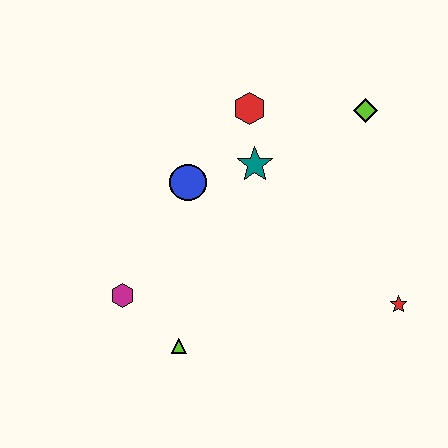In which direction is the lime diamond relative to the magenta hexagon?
The lime diamond is to the right of the magenta hexagon.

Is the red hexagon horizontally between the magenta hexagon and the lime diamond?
Yes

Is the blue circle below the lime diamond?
Yes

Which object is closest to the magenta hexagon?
The lime triangle is closest to the magenta hexagon.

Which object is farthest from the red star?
The magenta hexagon is farthest from the red star.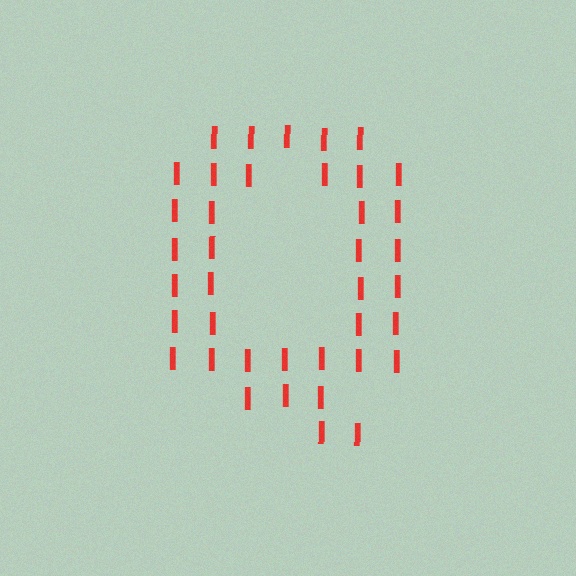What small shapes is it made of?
It is made of small letter I's.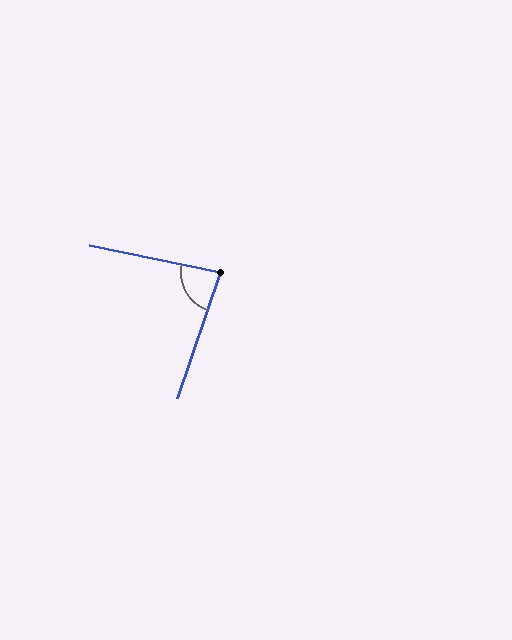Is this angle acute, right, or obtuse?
It is acute.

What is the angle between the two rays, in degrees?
Approximately 83 degrees.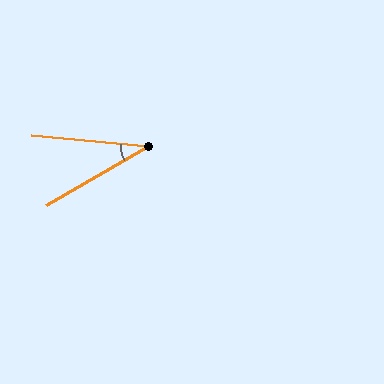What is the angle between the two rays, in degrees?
Approximately 35 degrees.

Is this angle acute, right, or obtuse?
It is acute.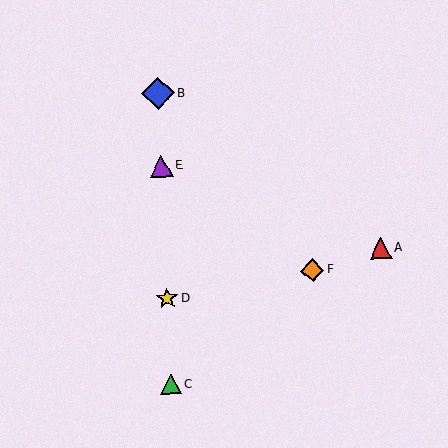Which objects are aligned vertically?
Objects B, C, D, E are aligned vertically.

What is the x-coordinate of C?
Object C is at x≈171.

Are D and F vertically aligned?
No, D is at x≈167 and F is at x≈312.